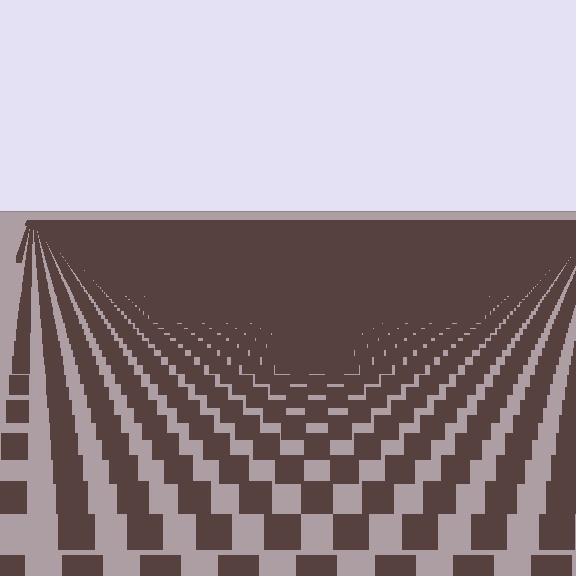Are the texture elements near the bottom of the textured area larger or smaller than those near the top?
Larger. Near the bottom, elements are closer to the viewer and appear at a bigger on-screen size.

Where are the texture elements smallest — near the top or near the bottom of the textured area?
Near the top.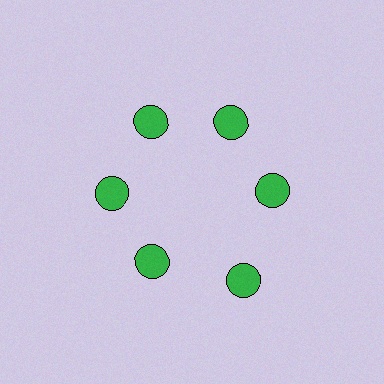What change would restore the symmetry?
The symmetry would be restored by moving it inward, back onto the ring so that all 6 circles sit at equal angles and equal distance from the center.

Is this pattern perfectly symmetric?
No. The 6 green circles are arranged in a ring, but one element near the 5 o'clock position is pushed outward from the center, breaking the 6-fold rotational symmetry.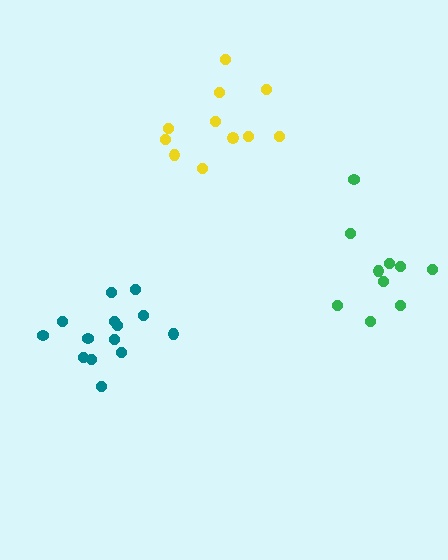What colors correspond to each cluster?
The clusters are colored: green, yellow, teal.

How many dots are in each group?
Group 1: 10 dots, Group 2: 11 dots, Group 3: 14 dots (35 total).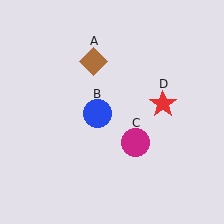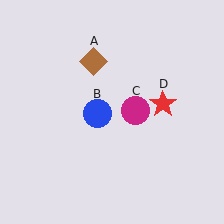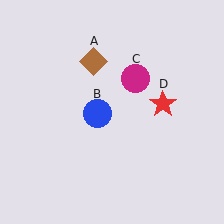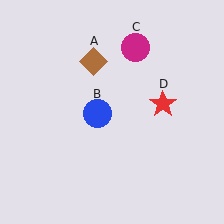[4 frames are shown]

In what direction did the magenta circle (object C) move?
The magenta circle (object C) moved up.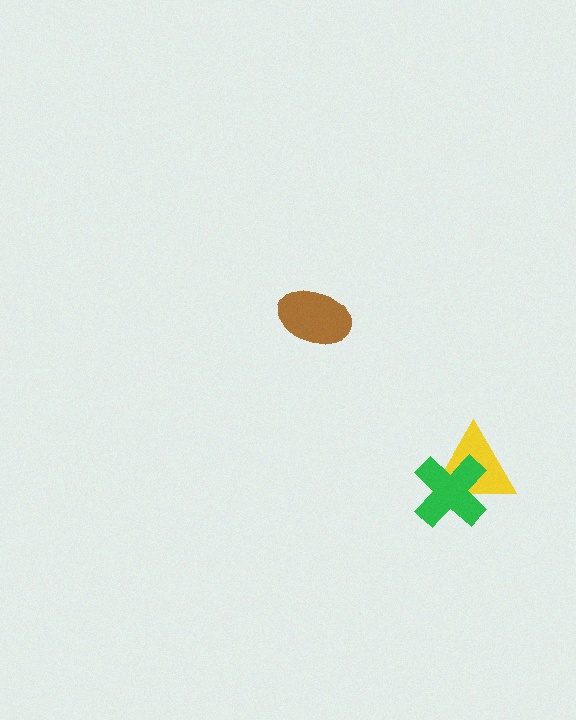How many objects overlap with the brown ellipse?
0 objects overlap with the brown ellipse.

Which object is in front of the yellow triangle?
The green cross is in front of the yellow triangle.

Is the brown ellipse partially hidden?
No, no other shape covers it.